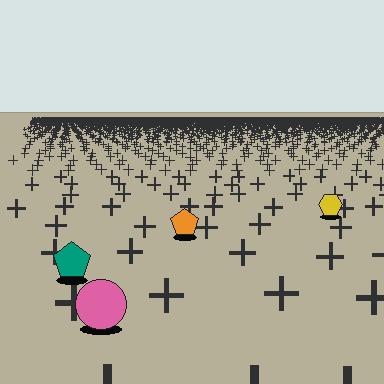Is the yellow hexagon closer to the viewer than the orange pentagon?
No. The orange pentagon is closer — you can tell from the texture gradient: the ground texture is coarser near it.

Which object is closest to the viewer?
The pink circle is closest. The texture marks near it are larger and more spread out.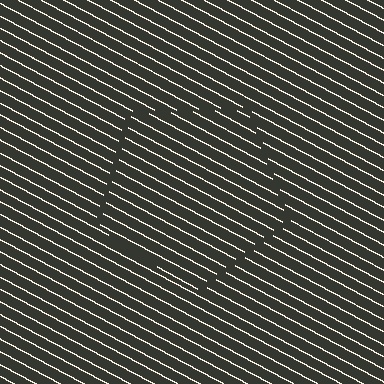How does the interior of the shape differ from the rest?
The interior of the shape contains the same grating, shifted by half a period — the contour is defined by the phase discontinuity where line-ends from the inner and outer gratings abut.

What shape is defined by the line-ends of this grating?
An illusory pentagon. The interior of the shape contains the same grating, shifted by half a period — the contour is defined by the phase discontinuity where line-ends from the inner and outer gratings abut.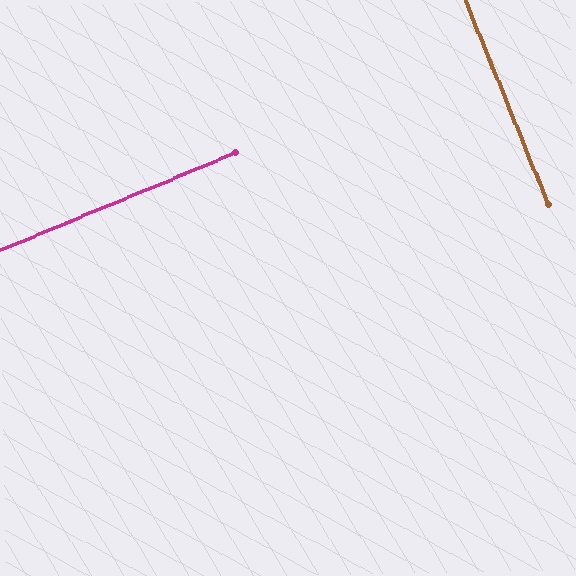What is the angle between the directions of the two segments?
Approximately 89 degrees.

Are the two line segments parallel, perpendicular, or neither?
Perpendicular — they meet at approximately 89°.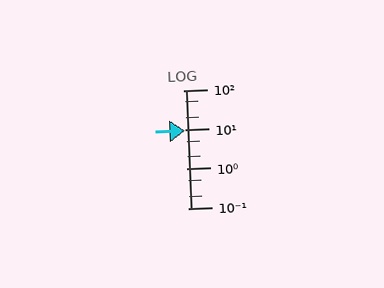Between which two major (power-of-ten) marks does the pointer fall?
The pointer is between 1 and 10.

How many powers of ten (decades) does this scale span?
The scale spans 3 decades, from 0.1 to 100.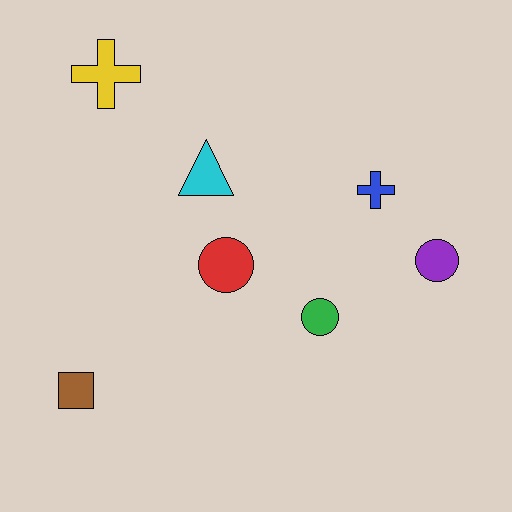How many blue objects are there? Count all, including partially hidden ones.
There is 1 blue object.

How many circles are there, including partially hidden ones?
There are 3 circles.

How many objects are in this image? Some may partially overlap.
There are 7 objects.